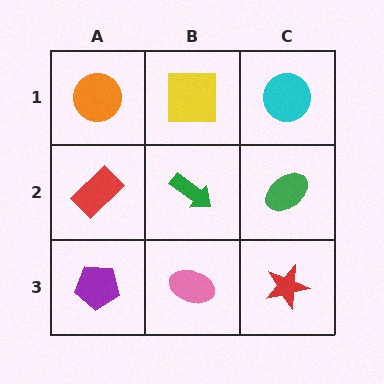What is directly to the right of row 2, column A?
A green arrow.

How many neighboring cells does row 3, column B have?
3.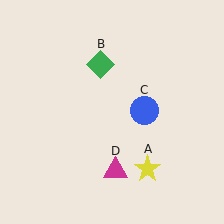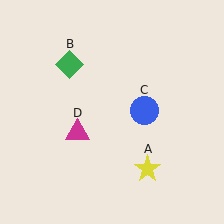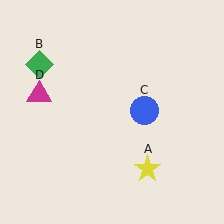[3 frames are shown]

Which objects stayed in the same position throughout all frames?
Yellow star (object A) and blue circle (object C) remained stationary.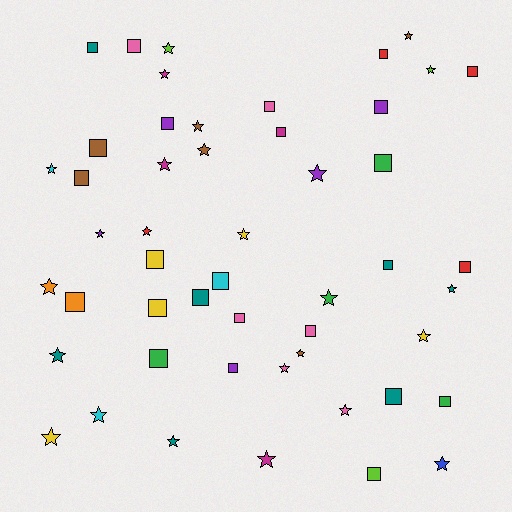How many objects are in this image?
There are 50 objects.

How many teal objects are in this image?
There are 7 teal objects.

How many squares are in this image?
There are 25 squares.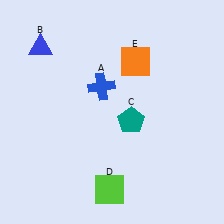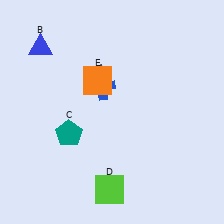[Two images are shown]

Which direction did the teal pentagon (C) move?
The teal pentagon (C) moved left.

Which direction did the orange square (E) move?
The orange square (E) moved left.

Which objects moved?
The objects that moved are: the teal pentagon (C), the orange square (E).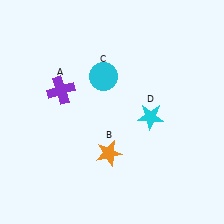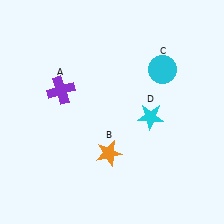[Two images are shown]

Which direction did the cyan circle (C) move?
The cyan circle (C) moved right.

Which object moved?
The cyan circle (C) moved right.